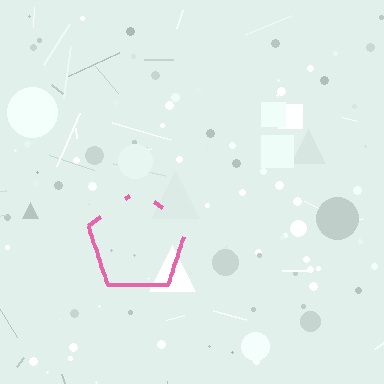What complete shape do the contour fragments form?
The contour fragments form a pentagon.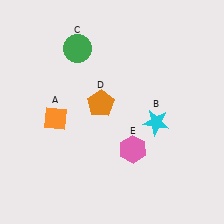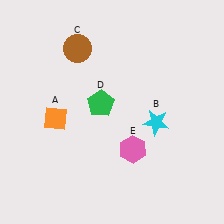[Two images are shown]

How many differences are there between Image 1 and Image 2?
There are 2 differences between the two images.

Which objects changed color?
C changed from green to brown. D changed from orange to green.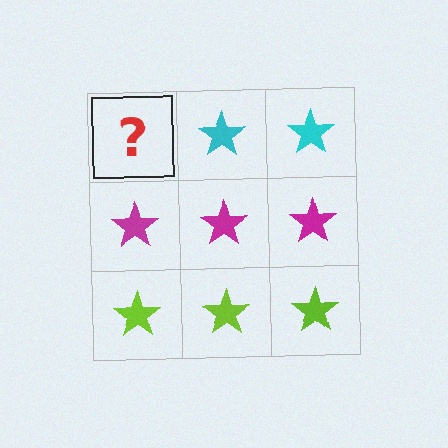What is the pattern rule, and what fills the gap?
The rule is that each row has a consistent color. The gap should be filled with a cyan star.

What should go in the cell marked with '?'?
The missing cell should contain a cyan star.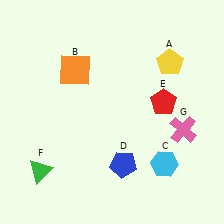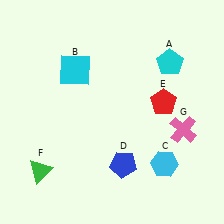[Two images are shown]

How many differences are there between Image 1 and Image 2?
There are 2 differences between the two images.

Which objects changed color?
A changed from yellow to cyan. B changed from orange to cyan.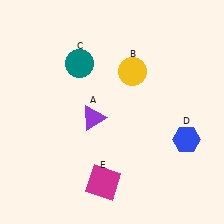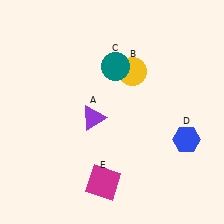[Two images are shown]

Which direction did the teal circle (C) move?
The teal circle (C) moved right.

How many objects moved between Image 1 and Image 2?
1 object moved between the two images.